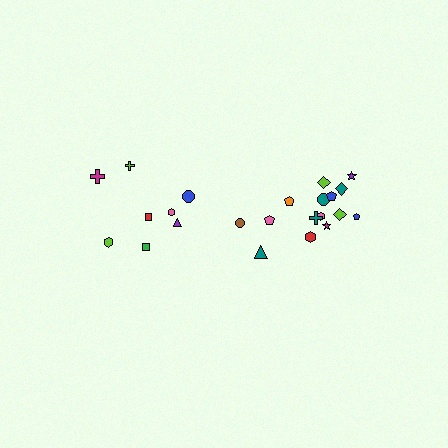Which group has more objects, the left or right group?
The right group.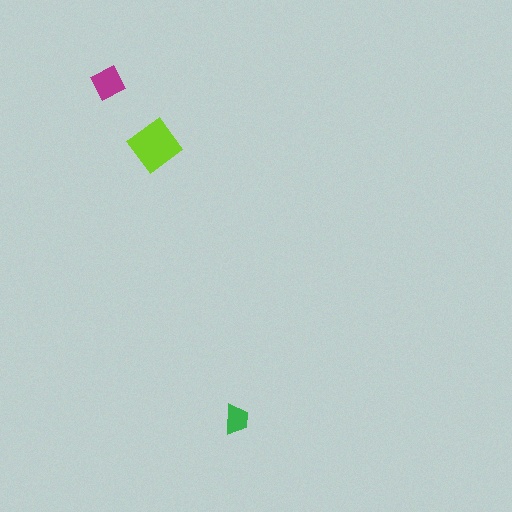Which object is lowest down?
The green trapezoid is bottommost.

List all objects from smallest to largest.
The green trapezoid, the magenta square, the lime diamond.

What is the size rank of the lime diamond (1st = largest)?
1st.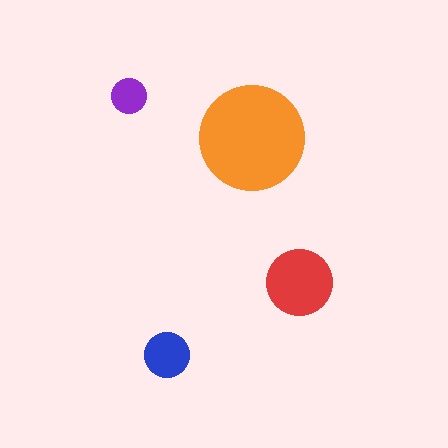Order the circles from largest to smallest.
the orange one, the red one, the blue one, the purple one.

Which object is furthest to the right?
The red circle is rightmost.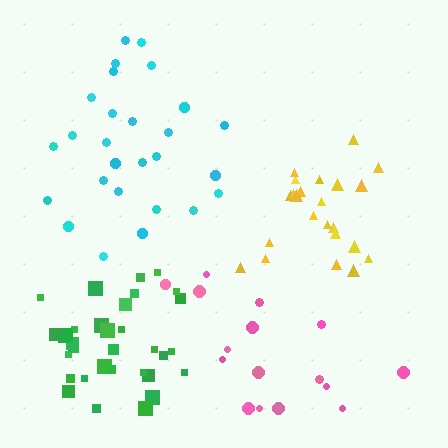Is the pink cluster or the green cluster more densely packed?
Green.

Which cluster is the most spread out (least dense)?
Pink.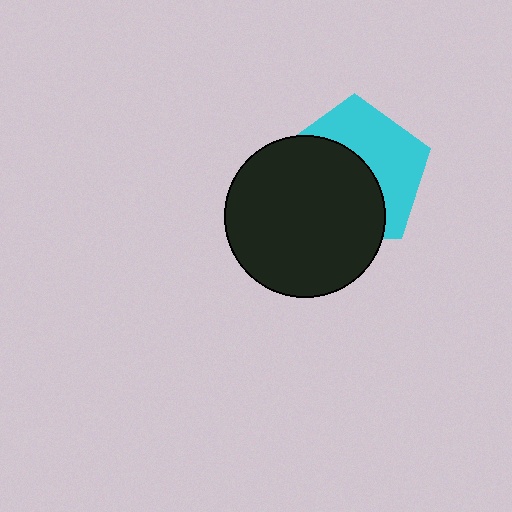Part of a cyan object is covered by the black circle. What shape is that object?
It is a pentagon.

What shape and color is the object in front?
The object in front is a black circle.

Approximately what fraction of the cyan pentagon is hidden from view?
Roughly 54% of the cyan pentagon is hidden behind the black circle.